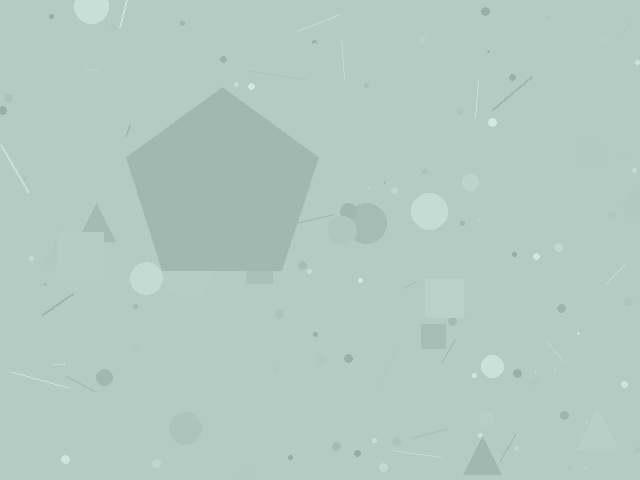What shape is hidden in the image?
A pentagon is hidden in the image.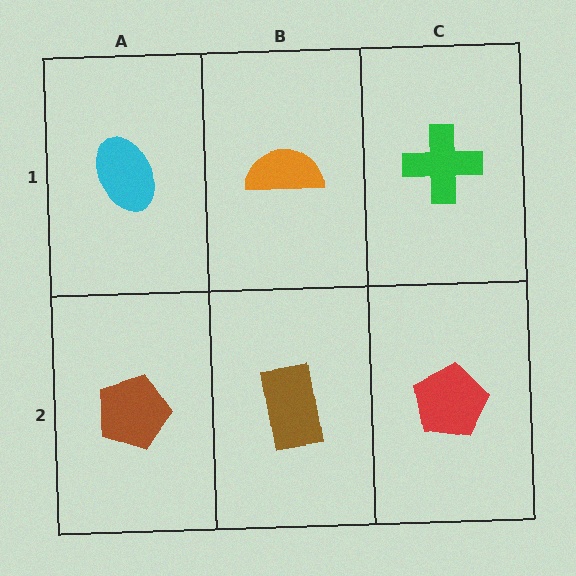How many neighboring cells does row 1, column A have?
2.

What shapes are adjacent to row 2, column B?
An orange semicircle (row 1, column B), a brown pentagon (row 2, column A), a red pentagon (row 2, column C).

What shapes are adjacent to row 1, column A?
A brown pentagon (row 2, column A), an orange semicircle (row 1, column B).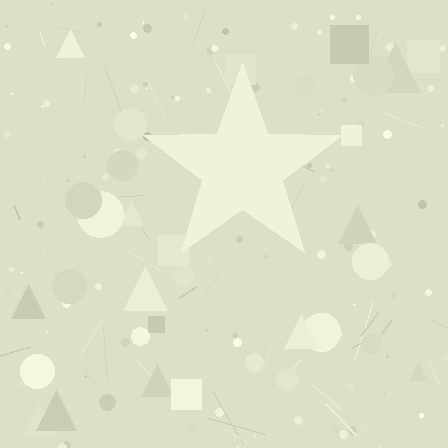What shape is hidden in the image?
A star is hidden in the image.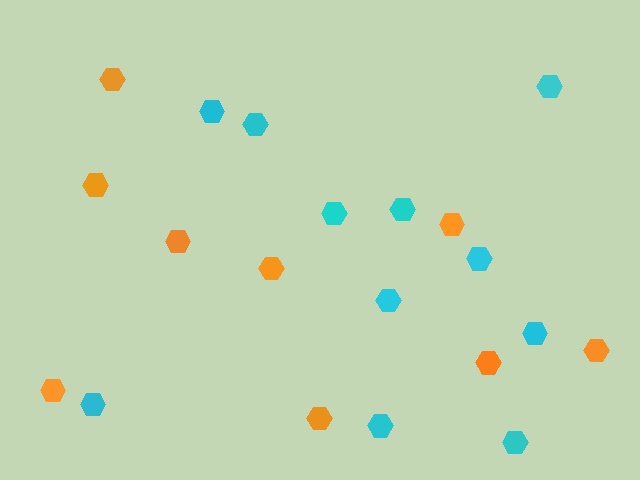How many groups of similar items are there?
There are 2 groups: one group of cyan hexagons (11) and one group of orange hexagons (9).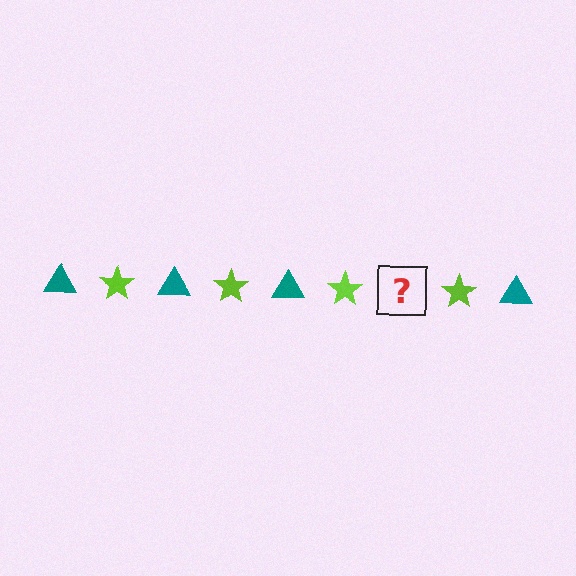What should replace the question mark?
The question mark should be replaced with a teal triangle.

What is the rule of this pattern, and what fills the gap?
The rule is that the pattern alternates between teal triangle and lime star. The gap should be filled with a teal triangle.